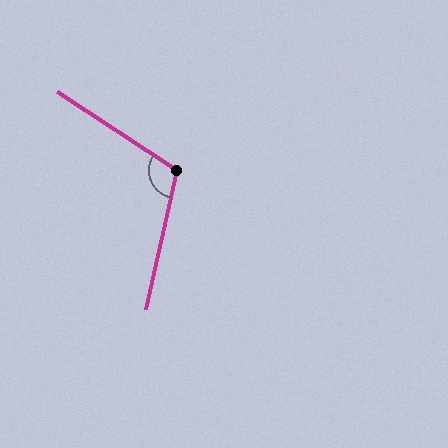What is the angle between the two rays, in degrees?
Approximately 111 degrees.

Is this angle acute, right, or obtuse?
It is obtuse.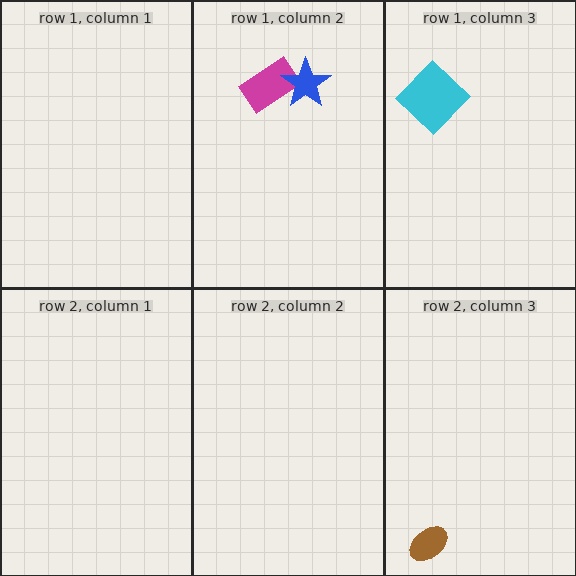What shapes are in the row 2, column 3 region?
The brown ellipse.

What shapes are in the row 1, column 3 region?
The cyan diamond.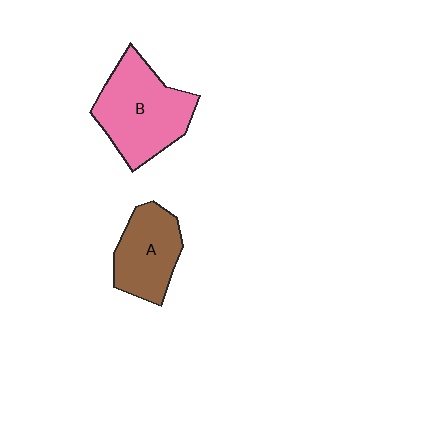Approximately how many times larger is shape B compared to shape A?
Approximately 1.4 times.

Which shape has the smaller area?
Shape A (brown).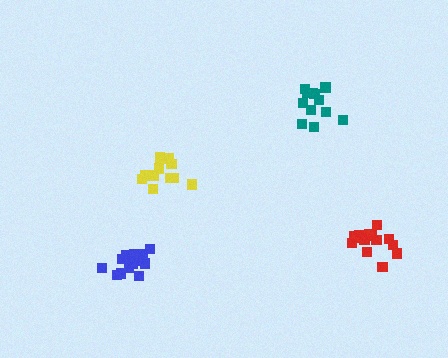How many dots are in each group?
Group 1: 11 dots, Group 2: 15 dots, Group 3: 12 dots, Group 4: 16 dots (54 total).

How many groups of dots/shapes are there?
There are 4 groups.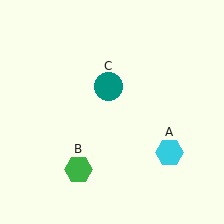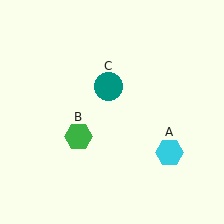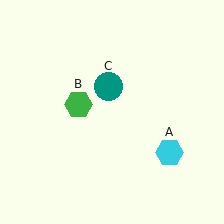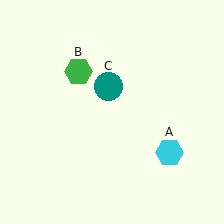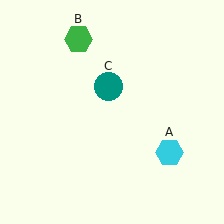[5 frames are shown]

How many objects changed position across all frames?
1 object changed position: green hexagon (object B).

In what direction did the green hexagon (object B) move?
The green hexagon (object B) moved up.